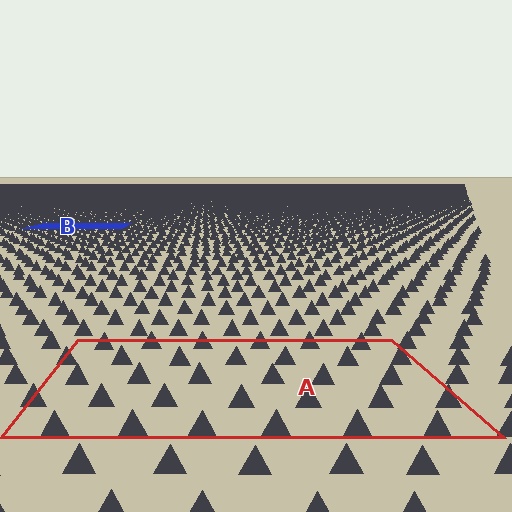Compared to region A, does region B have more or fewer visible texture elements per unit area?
Region B has more texture elements per unit area — they are packed more densely because it is farther away.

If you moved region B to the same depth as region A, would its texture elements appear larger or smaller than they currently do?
They would appear larger. At a closer depth, the same texture elements are projected at a bigger on-screen size.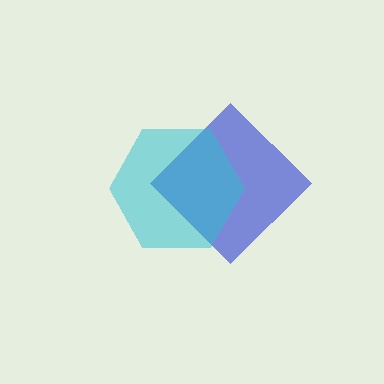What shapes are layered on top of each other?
The layered shapes are: a blue diamond, a cyan hexagon.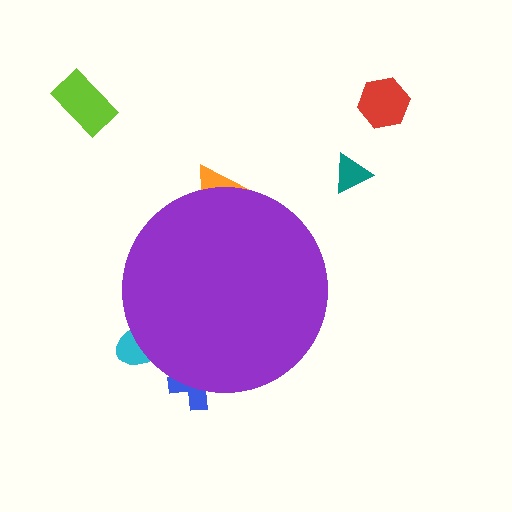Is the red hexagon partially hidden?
No, the red hexagon is fully visible.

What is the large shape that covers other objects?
A purple circle.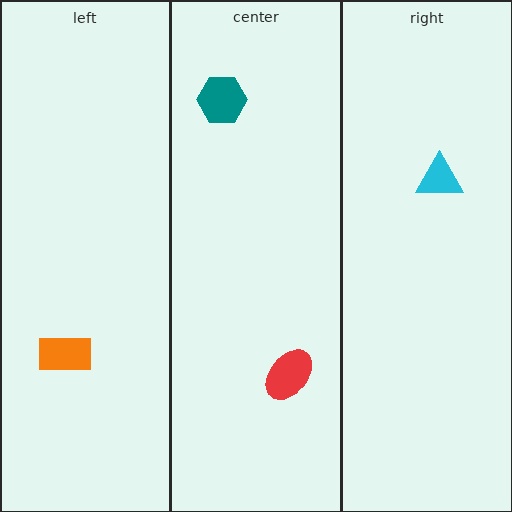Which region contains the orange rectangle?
The left region.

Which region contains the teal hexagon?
The center region.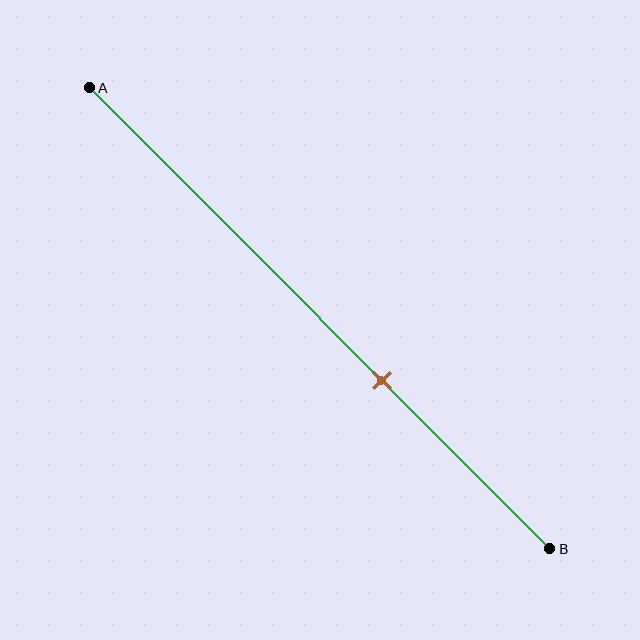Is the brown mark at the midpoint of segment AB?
No, the mark is at about 65% from A, not at the 50% midpoint.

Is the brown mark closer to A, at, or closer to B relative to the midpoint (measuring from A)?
The brown mark is closer to point B than the midpoint of segment AB.